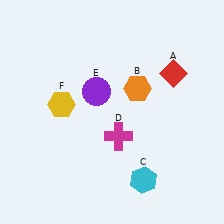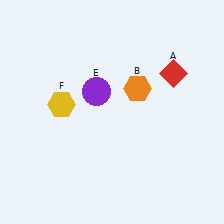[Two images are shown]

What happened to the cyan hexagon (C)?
The cyan hexagon (C) was removed in Image 2. It was in the bottom-right area of Image 1.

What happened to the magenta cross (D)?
The magenta cross (D) was removed in Image 2. It was in the bottom-right area of Image 1.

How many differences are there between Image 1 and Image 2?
There are 2 differences between the two images.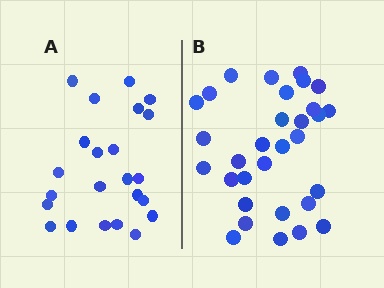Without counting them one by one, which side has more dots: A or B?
Region B (the right region) has more dots.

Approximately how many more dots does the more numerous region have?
Region B has roughly 8 or so more dots than region A.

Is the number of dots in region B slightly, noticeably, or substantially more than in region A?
Region B has noticeably more, but not dramatically so. The ratio is roughly 1.3 to 1.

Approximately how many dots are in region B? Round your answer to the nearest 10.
About 30 dots. (The exact count is 31, which rounds to 30.)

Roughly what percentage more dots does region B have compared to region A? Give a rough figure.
About 35% more.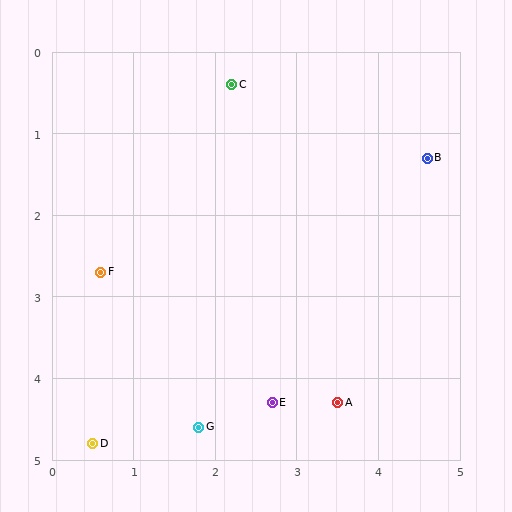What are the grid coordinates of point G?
Point G is at approximately (1.8, 4.6).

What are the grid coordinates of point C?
Point C is at approximately (2.2, 0.4).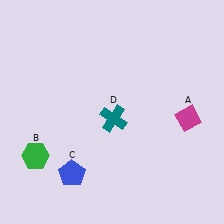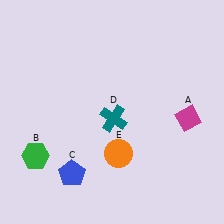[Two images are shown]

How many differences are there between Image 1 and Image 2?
There is 1 difference between the two images.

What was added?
An orange circle (E) was added in Image 2.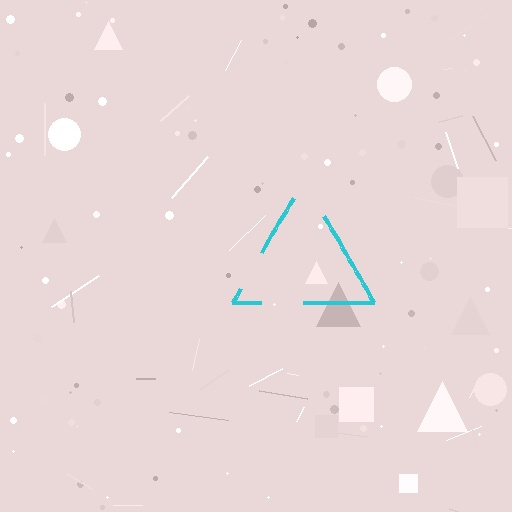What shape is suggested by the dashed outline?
The dashed outline suggests a triangle.